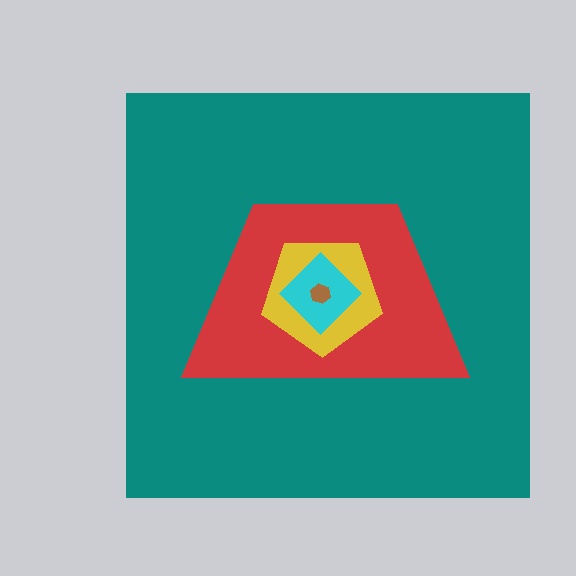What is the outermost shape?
The teal square.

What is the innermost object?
The brown hexagon.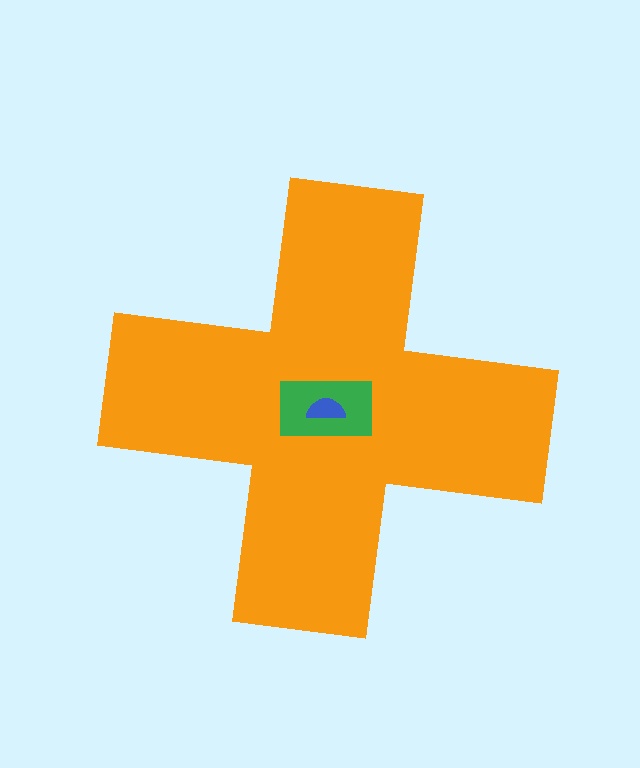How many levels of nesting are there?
3.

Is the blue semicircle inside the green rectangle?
Yes.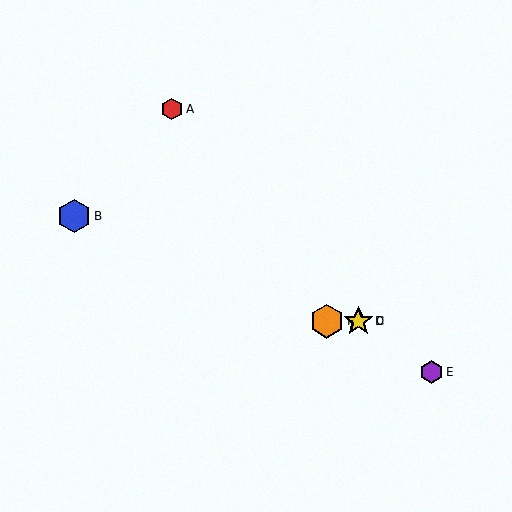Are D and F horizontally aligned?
Yes, both are at y≈321.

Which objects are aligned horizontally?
Objects C, D, F are aligned horizontally.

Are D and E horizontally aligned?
No, D is at y≈321 and E is at y≈372.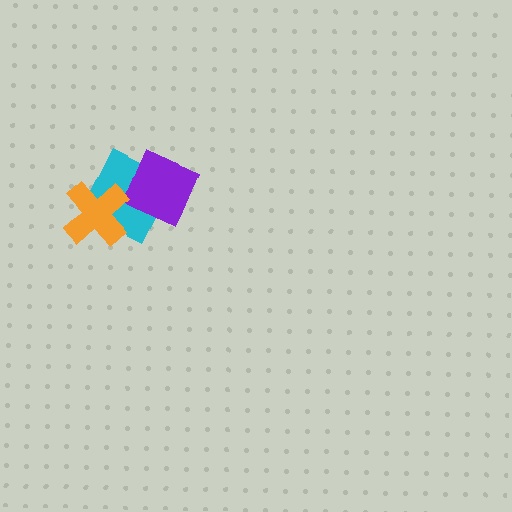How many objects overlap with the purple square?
1 object overlaps with the purple square.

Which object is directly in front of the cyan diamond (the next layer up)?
The purple square is directly in front of the cyan diamond.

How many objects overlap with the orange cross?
1 object overlaps with the orange cross.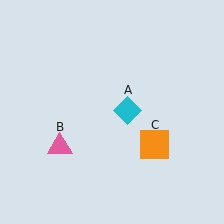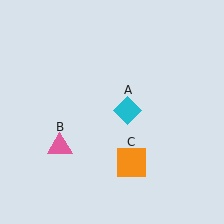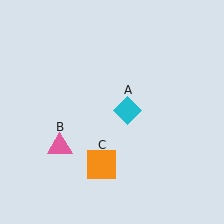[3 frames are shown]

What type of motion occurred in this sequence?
The orange square (object C) rotated clockwise around the center of the scene.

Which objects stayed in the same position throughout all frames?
Cyan diamond (object A) and pink triangle (object B) remained stationary.